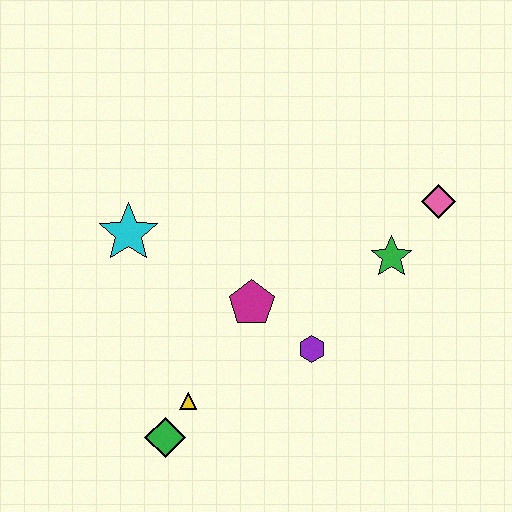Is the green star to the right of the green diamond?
Yes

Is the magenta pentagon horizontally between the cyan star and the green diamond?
No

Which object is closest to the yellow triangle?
The green diamond is closest to the yellow triangle.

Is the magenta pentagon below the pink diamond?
Yes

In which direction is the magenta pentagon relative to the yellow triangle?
The magenta pentagon is above the yellow triangle.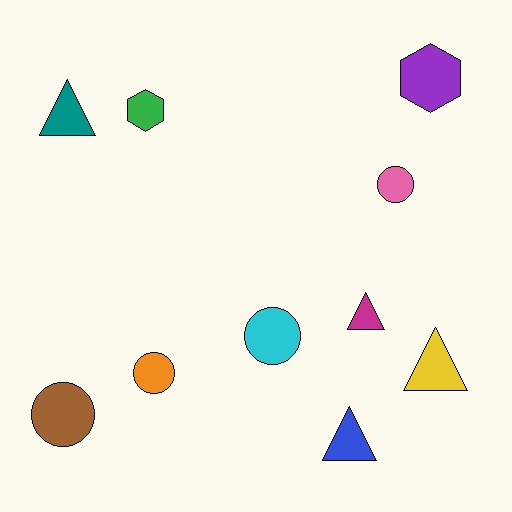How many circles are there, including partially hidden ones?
There are 4 circles.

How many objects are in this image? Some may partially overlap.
There are 10 objects.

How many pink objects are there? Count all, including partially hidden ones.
There is 1 pink object.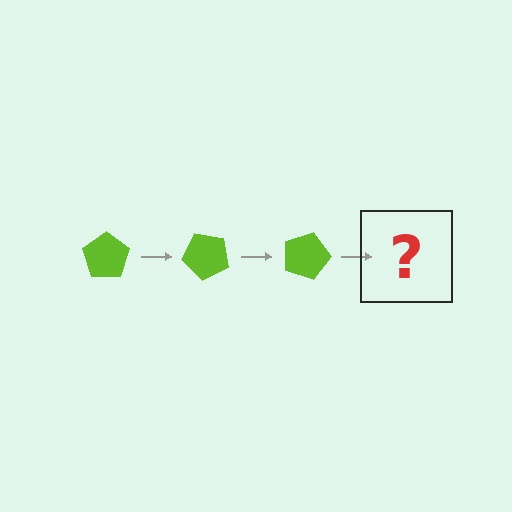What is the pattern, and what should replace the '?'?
The pattern is that the pentagon rotates 45 degrees each step. The '?' should be a lime pentagon rotated 135 degrees.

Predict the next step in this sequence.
The next step is a lime pentagon rotated 135 degrees.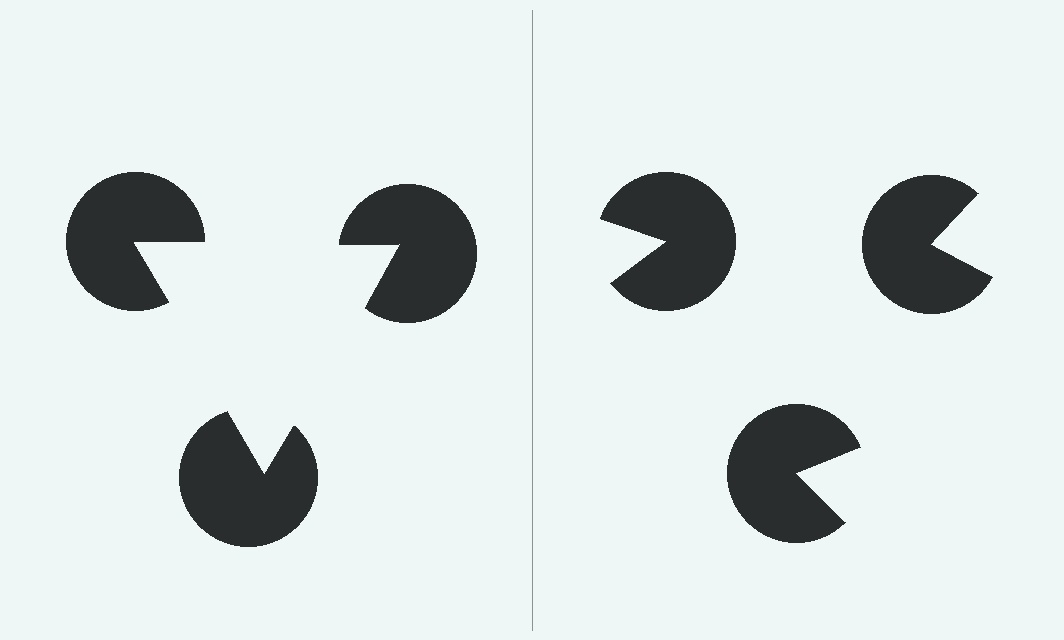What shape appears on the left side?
An illusory triangle.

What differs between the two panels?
The pac-man discs are positioned identically on both sides; only the wedge orientations differ. On the left they align to a triangle; on the right they are misaligned.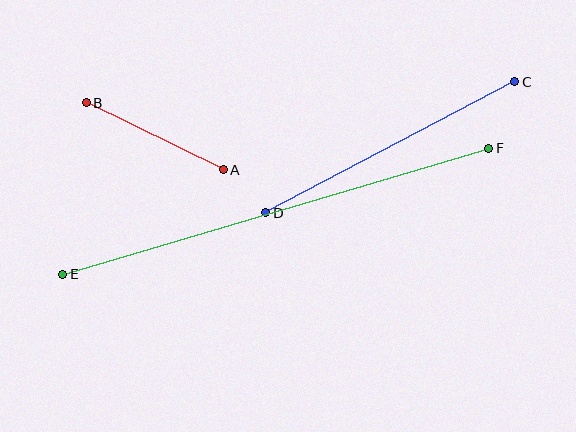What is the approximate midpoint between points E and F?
The midpoint is at approximately (276, 211) pixels.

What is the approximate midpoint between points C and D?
The midpoint is at approximately (390, 147) pixels.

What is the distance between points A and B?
The distance is approximately 153 pixels.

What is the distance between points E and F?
The distance is approximately 444 pixels.